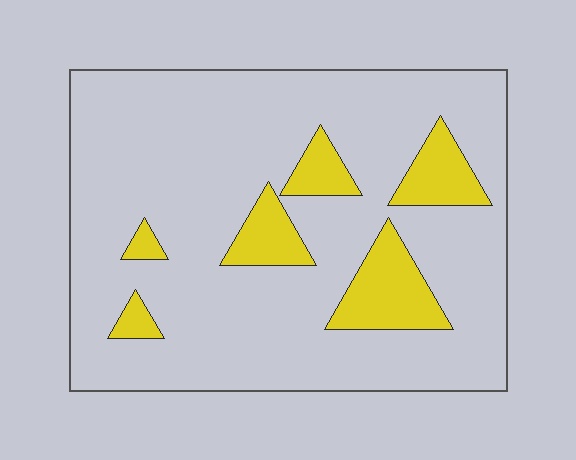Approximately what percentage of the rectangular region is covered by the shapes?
Approximately 15%.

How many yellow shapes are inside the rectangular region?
6.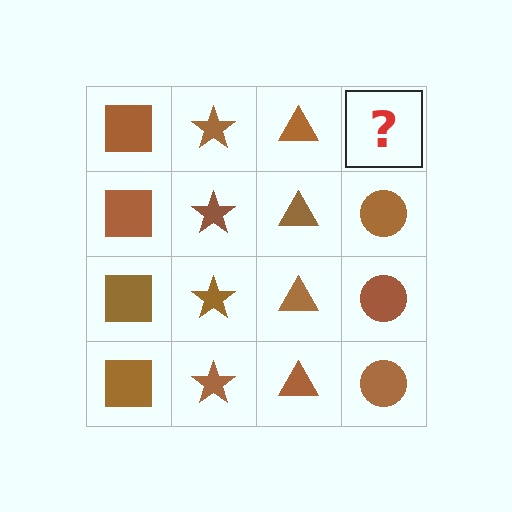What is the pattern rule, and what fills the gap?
The rule is that each column has a consistent shape. The gap should be filled with a brown circle.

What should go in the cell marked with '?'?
The missing cell should contain a brown circle.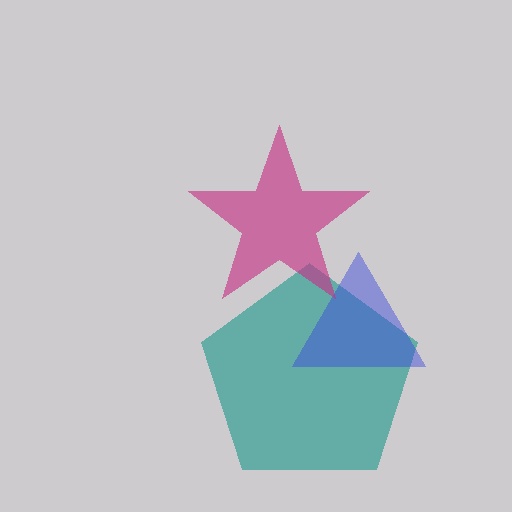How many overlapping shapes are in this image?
There are 3 overlapping shapes in the image.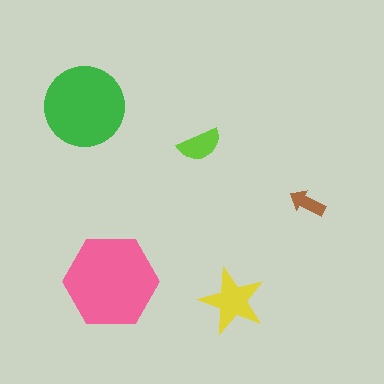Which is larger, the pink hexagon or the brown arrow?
The pink hexagon.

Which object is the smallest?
The brown arrow.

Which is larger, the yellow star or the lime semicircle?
The yellow star.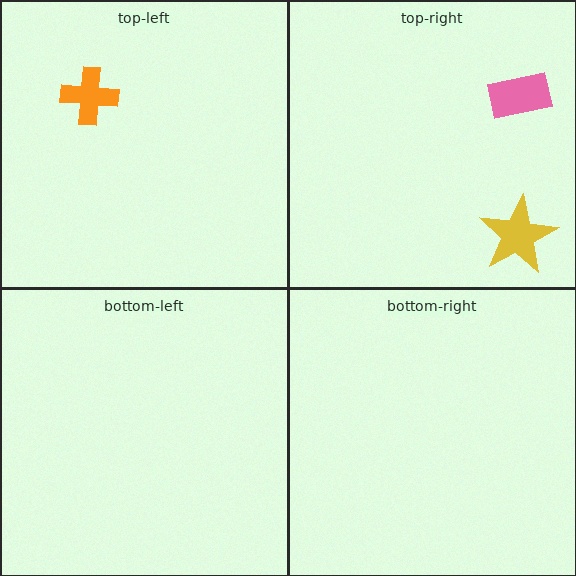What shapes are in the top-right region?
The pink rectangle, the yellow star.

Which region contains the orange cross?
The top-left region.